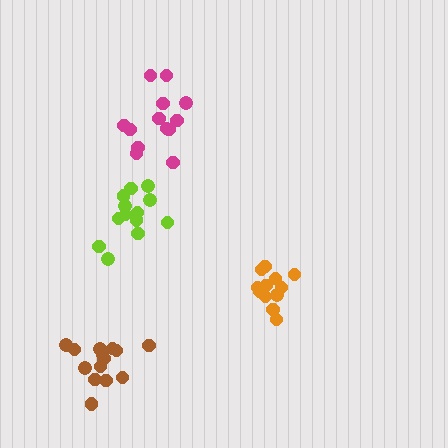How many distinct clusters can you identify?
There are 4 distinct clusters.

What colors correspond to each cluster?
The clusters are colored: magenta, lime, brown, orange.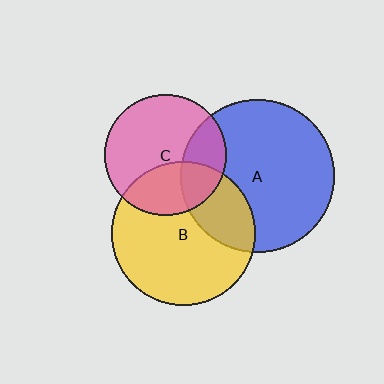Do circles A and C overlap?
Yes.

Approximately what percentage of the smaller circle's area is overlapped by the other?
Approximately 25%.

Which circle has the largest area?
Circle A (blue).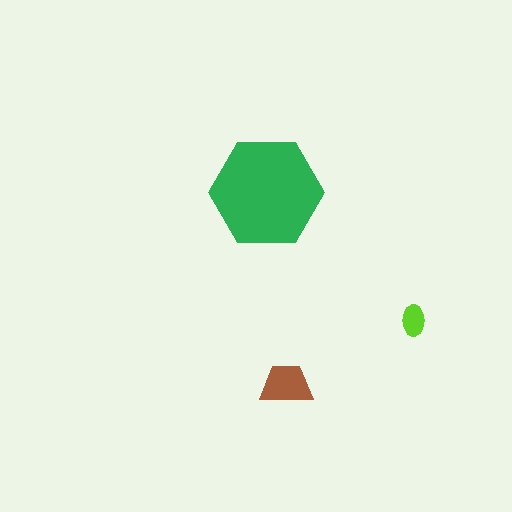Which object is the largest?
The green hexagon.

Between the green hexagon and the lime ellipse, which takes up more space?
The green hexagon.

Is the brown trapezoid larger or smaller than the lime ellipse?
Larger.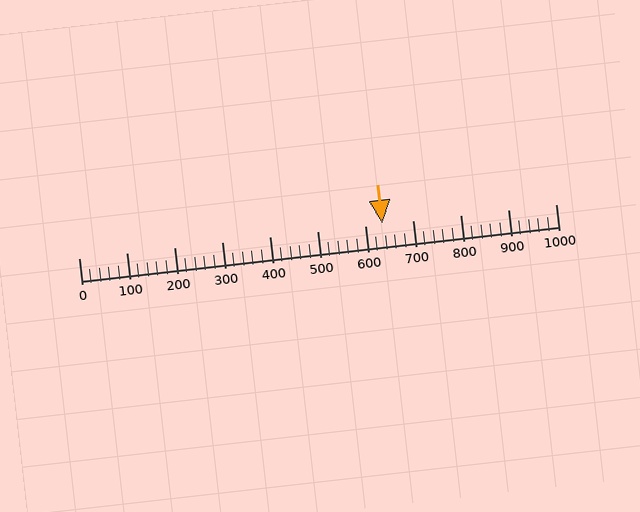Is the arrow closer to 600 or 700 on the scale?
The arrow is closer to 600.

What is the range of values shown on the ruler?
The ruler shows values from 0 to 1000.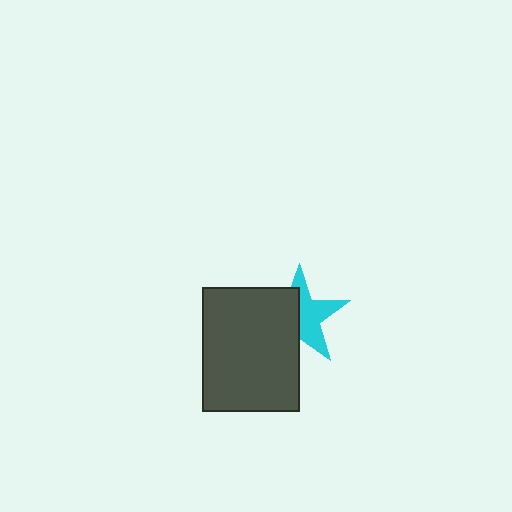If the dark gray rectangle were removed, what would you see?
You would see the complete cyan star.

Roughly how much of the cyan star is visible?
About half of it is visible (roughly 53%).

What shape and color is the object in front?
The object in front is a dark gray rectangle.